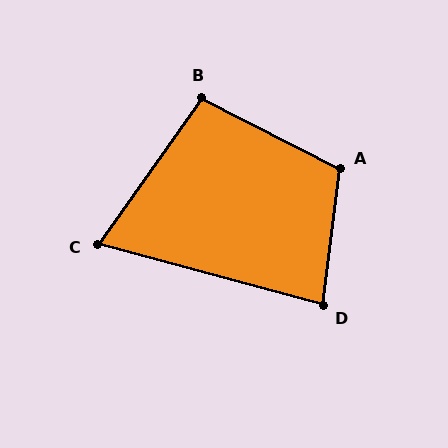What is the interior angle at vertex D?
Approximately 82 degrees (acute).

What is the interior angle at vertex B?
Approximately 98 degrees (obtuse).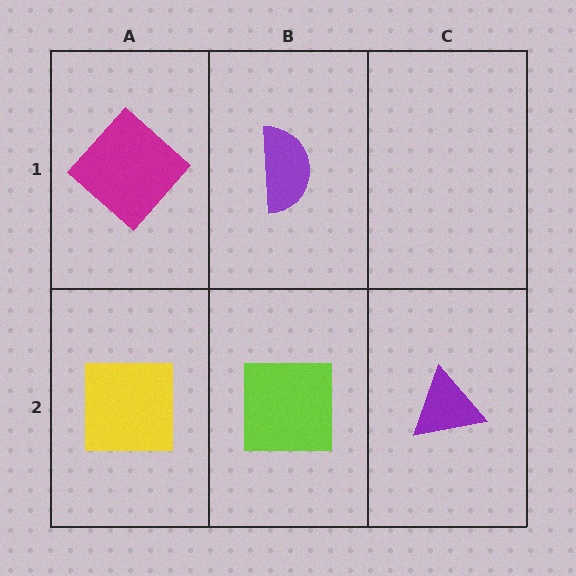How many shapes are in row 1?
2 shapes.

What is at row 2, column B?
A lime square.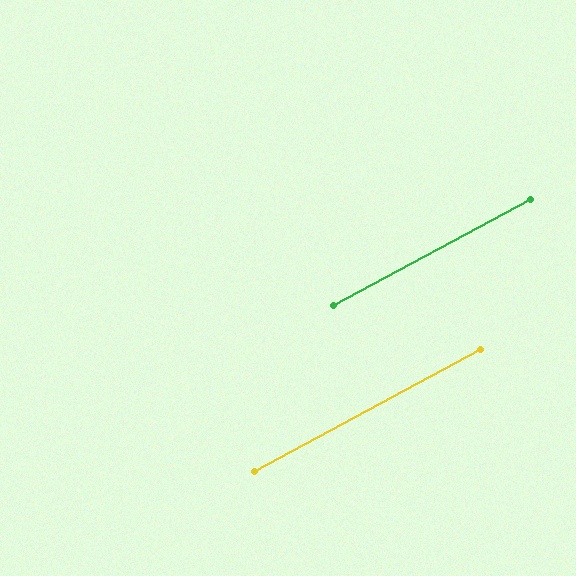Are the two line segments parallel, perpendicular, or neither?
Parallel — their directions differ by only 0.3°.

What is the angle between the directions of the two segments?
Approximately 0 degrees.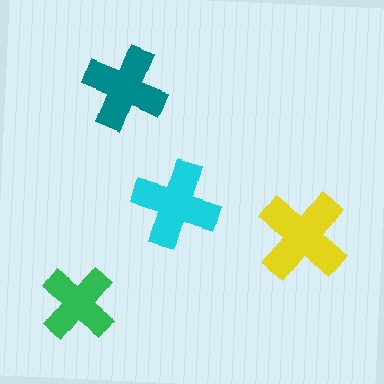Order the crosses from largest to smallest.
the yellow one, the cyan one, the teal one, the green one.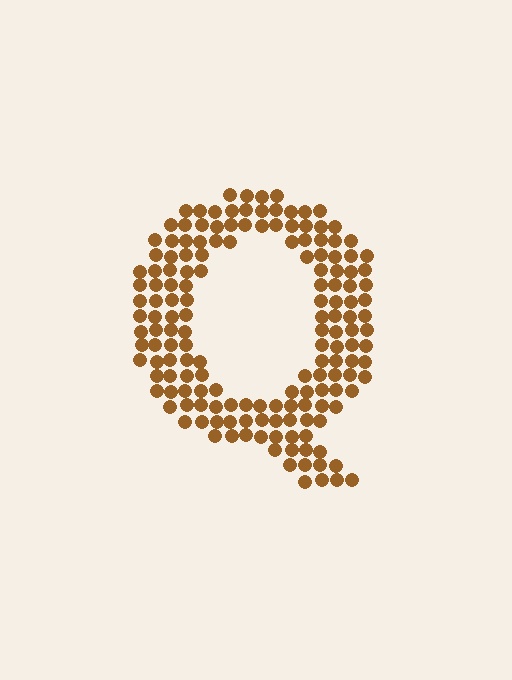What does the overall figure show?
The overall figure shows the letter Q.